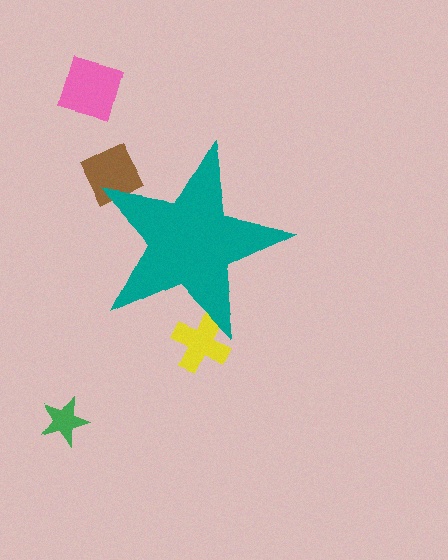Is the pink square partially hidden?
No, the pink square is fully visible.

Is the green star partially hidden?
No, the green star is fully visible.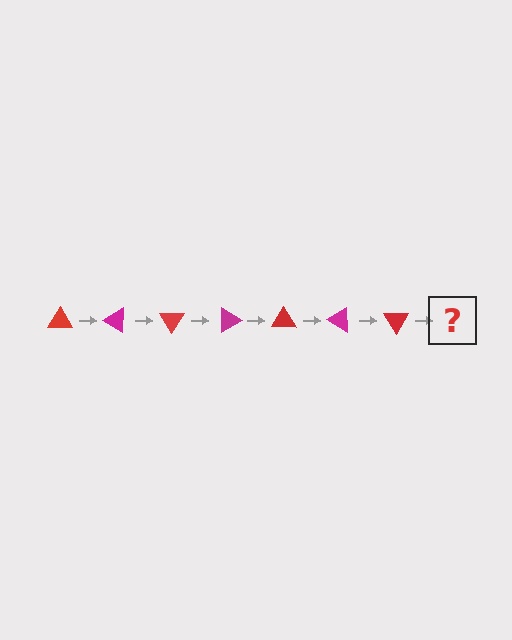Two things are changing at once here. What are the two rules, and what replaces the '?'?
The two rules are that it rotates 30 degrees each step and the color cycles through red and magenta. The '?' should be a magenta triangle, rotated 210 degrees from the start.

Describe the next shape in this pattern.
It should be a magenta triangle, rotated 210 degrees from the start.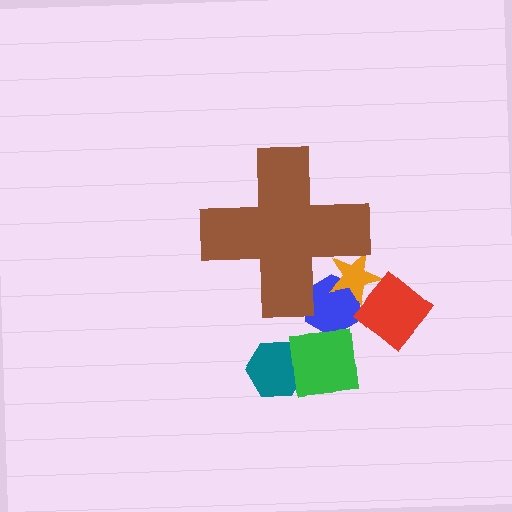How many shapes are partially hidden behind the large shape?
2 shapes are partially hidden.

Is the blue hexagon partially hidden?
Yes, the blue hexagon is partially hidden behind the brown cross.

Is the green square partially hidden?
No, the green square is fully visible.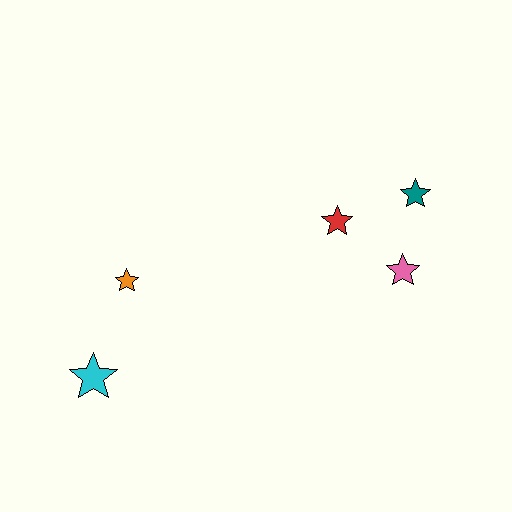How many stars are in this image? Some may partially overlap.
There are 5 stars.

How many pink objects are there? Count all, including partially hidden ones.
There is 1 pink object.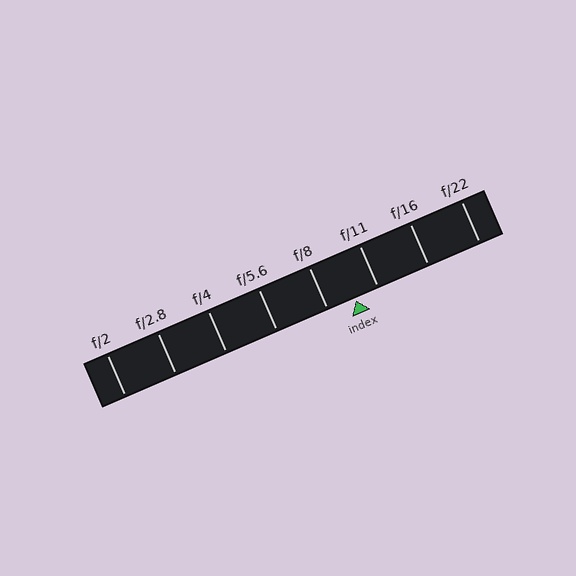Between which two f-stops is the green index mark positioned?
The index mark is between f/8 and f/11.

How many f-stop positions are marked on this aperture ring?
There are 8 f-stop positions marked.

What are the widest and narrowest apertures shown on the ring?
The widest aperture shown is f/2 and the narrowest is f/22.